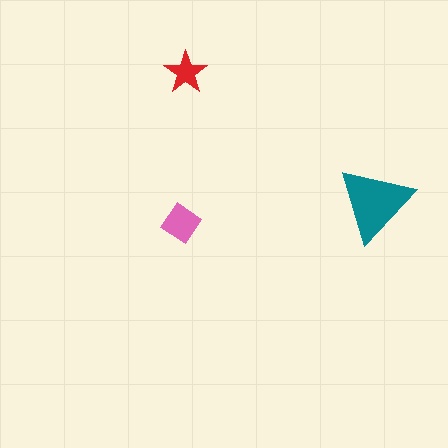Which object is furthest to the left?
The pink diamond is leftmost.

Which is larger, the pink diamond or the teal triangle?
The teal triangle.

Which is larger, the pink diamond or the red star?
The pink diamond.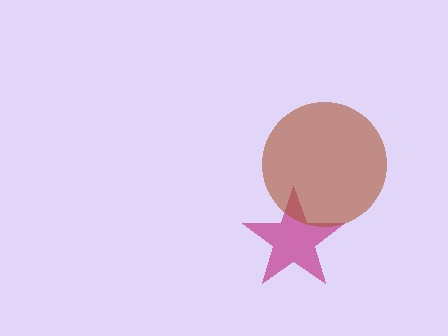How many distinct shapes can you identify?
There are 2 distinct shapes: a magenta star, a brown circle.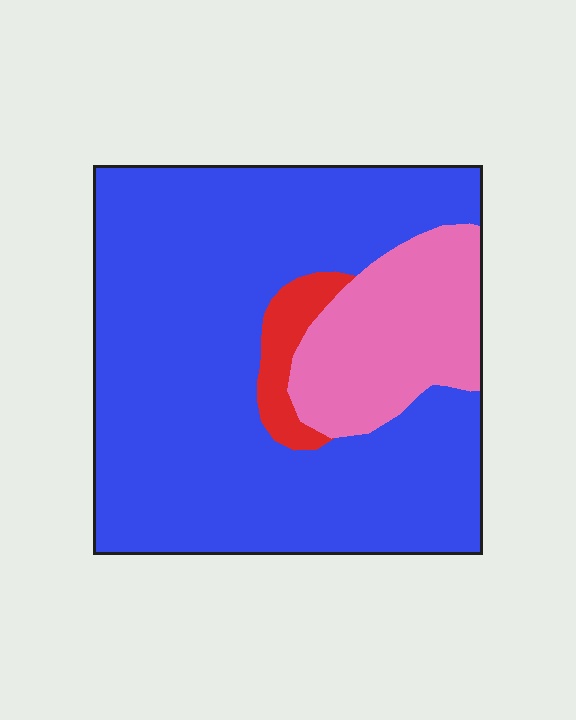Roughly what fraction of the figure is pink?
Pink takes up between a sixth and a third of the figure.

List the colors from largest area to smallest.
From largest to smallest: blue, pink, red.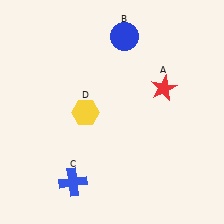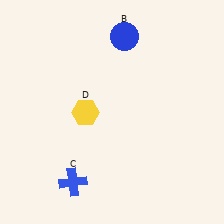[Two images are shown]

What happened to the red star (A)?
The red star (A) was removed in Image 2. It was in the top-right area of Image 1.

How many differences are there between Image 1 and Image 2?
There is 1 difference between the two images.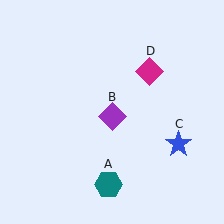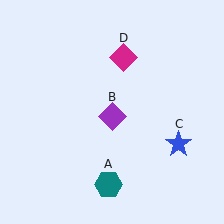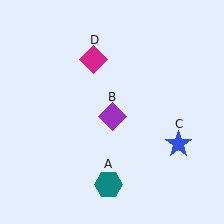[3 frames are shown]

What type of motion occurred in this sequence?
The magenta diamond (object D) rotated counterclockwise around the center of the scene.